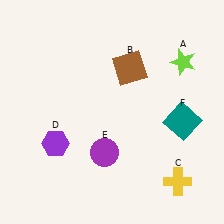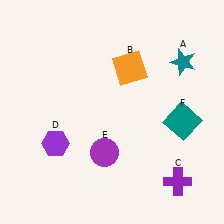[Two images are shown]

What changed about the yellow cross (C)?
In Image 1, C is yellow. In Image 2, it changed to purple.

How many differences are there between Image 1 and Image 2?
There are 3 differences between the two images.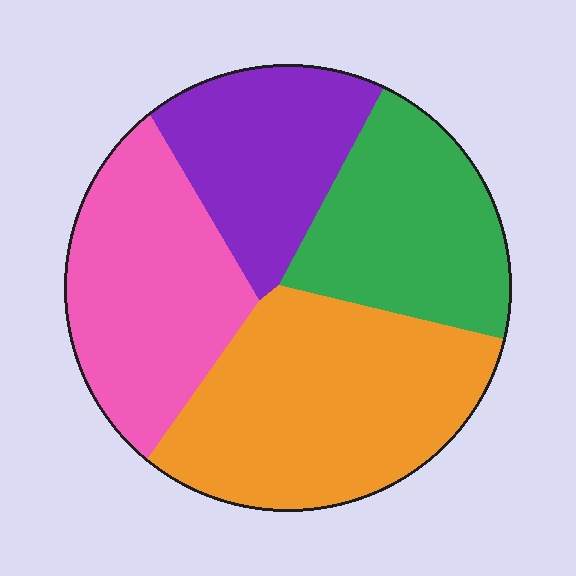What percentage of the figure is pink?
Pink covers 25% of the figure.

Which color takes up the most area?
Orange, at roughly 35%.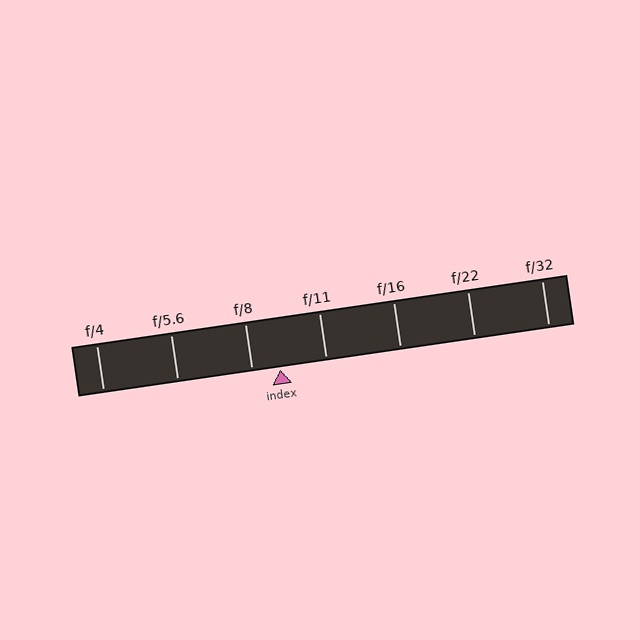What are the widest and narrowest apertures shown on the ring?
The widest aperture shown is f/4 and the narrowest is f/32.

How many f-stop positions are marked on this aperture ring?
There are 7 f-stop positions marked.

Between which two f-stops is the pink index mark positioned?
The index mark is between f/8 and f/11.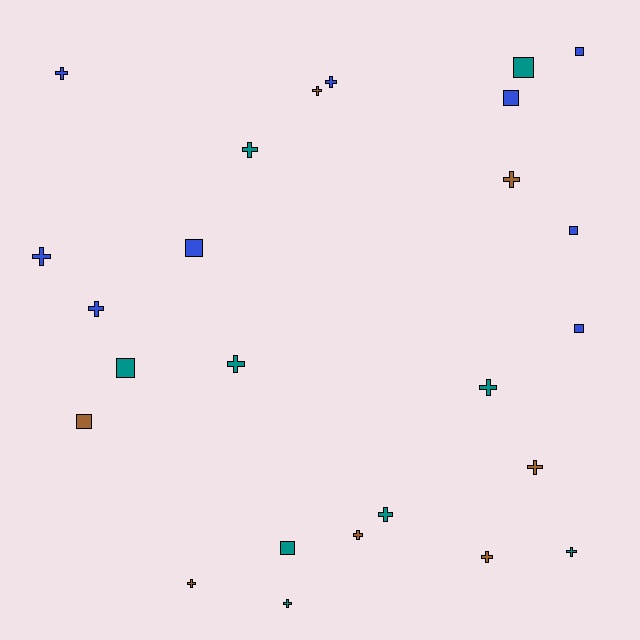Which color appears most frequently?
Teal, with 9 objects.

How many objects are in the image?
There are 25 objects.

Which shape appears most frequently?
Cross, with 16 objects.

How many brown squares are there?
There is 1 brown square.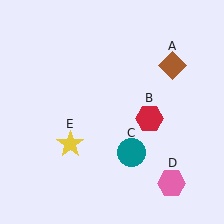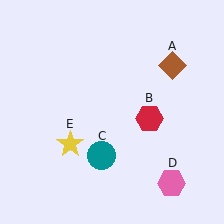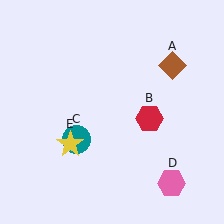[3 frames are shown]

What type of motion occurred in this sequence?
The teal circle (object C) rotated clockwise around the center of the scene.